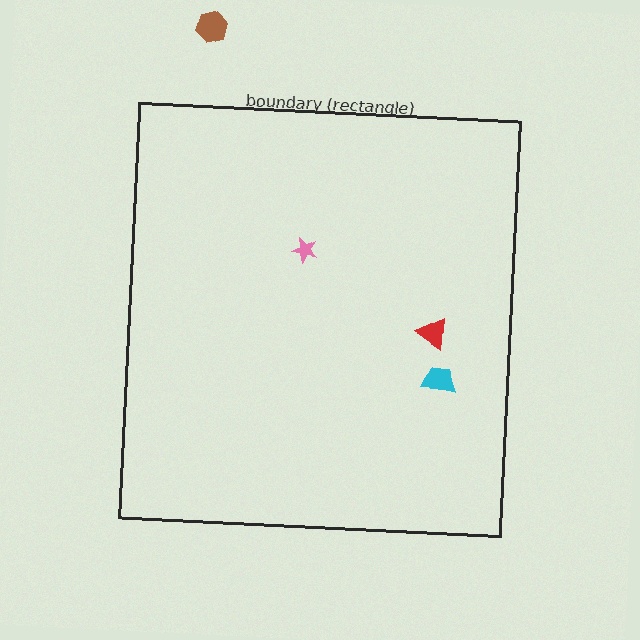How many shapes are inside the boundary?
3 inside, 1 outside.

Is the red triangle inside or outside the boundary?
Inside.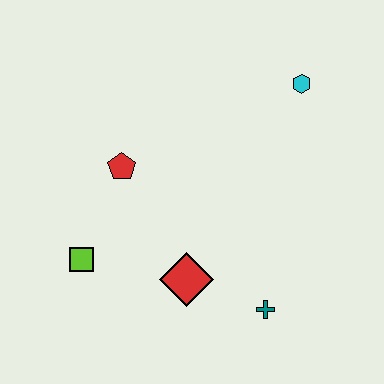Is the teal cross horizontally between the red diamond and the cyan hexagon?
Yes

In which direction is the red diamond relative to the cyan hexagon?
The red diamond is below the cyan hexagon.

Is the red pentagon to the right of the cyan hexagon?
No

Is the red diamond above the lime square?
No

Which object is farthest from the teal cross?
The cyan hexagon is farthest from the teal cross.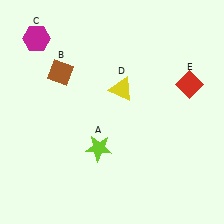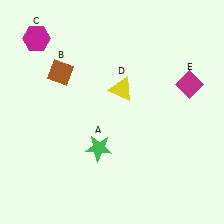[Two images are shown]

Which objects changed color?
A changed from lime to green. E changed from red to magenta.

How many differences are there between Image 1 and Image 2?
There are 2 differences between the two images.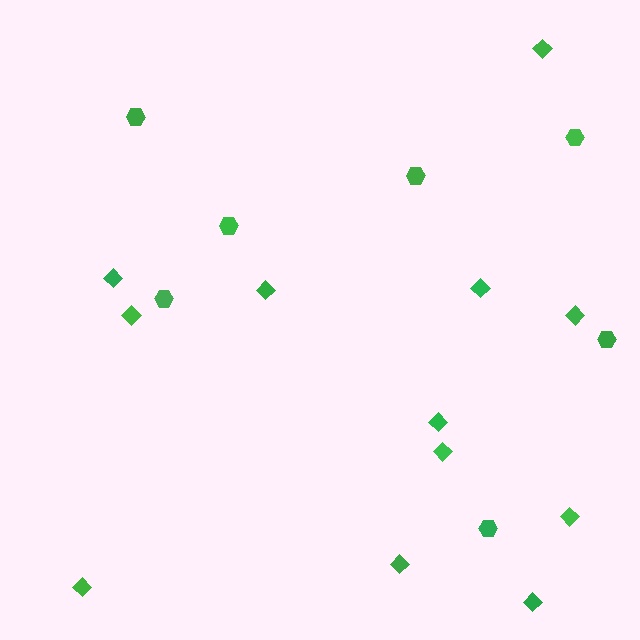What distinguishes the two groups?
There are 2 groups: one group of hexagons (7) and one group of diamonds (12).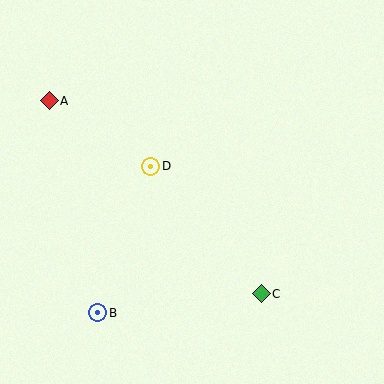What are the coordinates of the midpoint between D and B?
The midpoint between D and B is at (124, 240).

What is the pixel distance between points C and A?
The distance between C and A is 287 pixels.